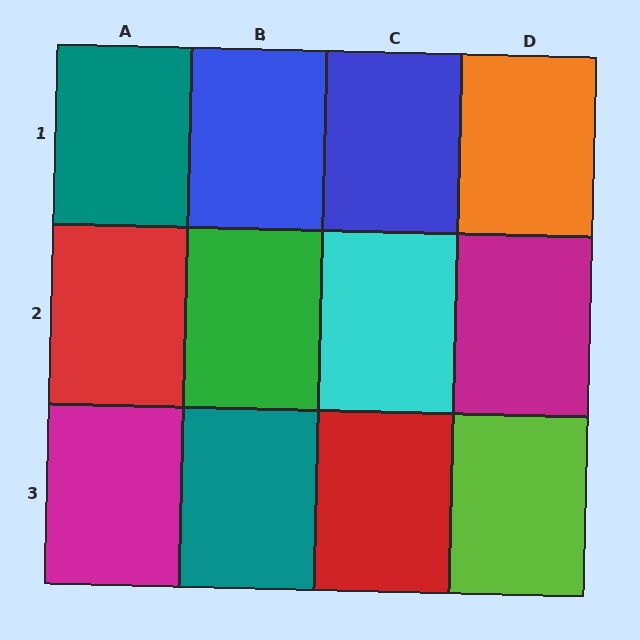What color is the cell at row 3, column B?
Teal.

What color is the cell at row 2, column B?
Green.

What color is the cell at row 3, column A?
Magenta.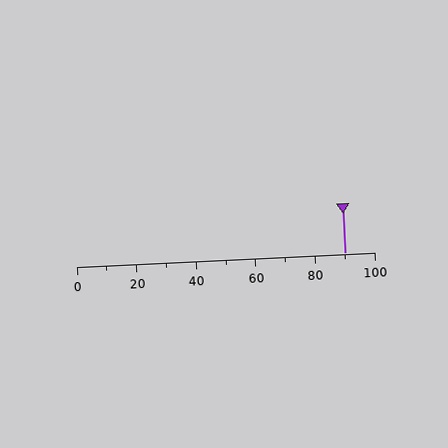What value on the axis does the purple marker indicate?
The marker indicates approximately 90.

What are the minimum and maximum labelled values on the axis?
The axis runs from 0 to 100.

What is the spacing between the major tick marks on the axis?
The major ticks are spaced 20 apart.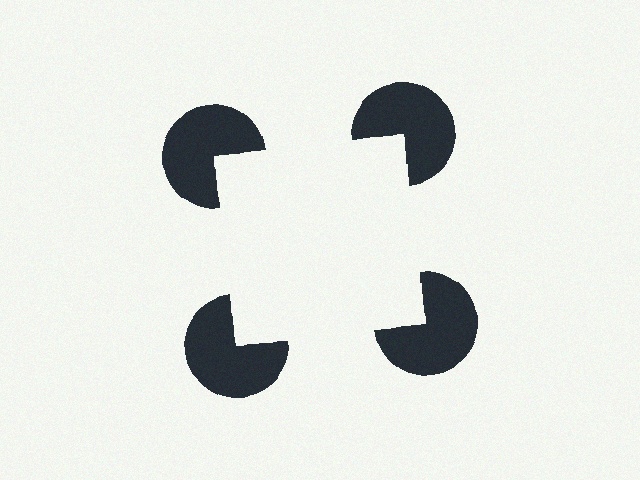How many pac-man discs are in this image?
There are 4 — one at each vertex of the illusory square.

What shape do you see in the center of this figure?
An illusory square — its edges are inferred from the aligned wedge cuts in the pac-man discs, not physically drawn.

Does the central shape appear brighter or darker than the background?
It typically appears slightly brighter than the background, even though no actual brightness change is drawn.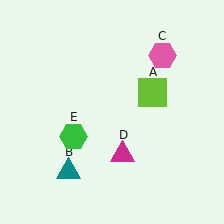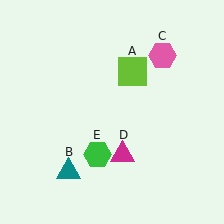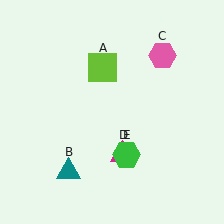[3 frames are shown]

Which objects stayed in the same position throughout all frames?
Teal triangle (object B) and pink hexagon (object C) and magenta triangle (object D) remained stationary.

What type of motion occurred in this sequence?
The lime square (object A), green hexagon (object E) rotated counterclockwise around the center of the scene.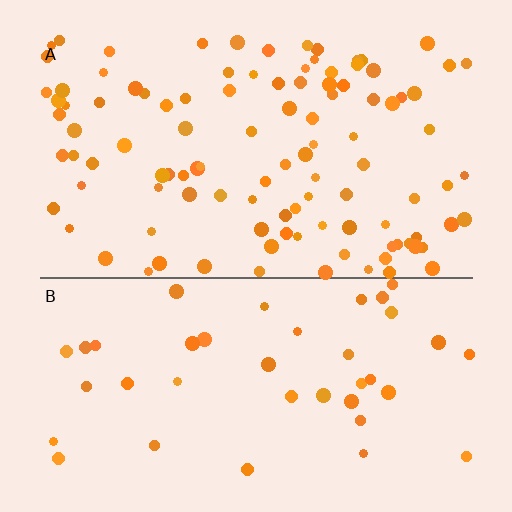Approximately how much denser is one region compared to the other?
Approximately 2.7× — region A over region B.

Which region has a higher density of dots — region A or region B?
A (the top).